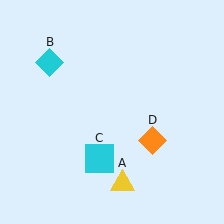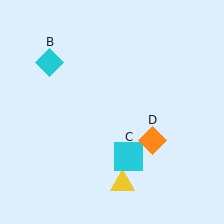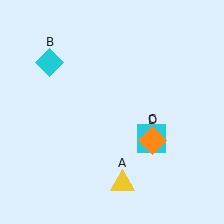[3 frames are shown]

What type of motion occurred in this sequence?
The cyan square (object C) rotated counterclockwise around the center of the scene.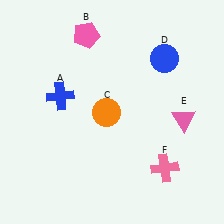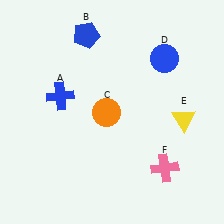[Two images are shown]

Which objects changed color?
B changed from pink to blue. E changed from pink to yellow.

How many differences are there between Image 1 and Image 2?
There are 2 differences between the two images.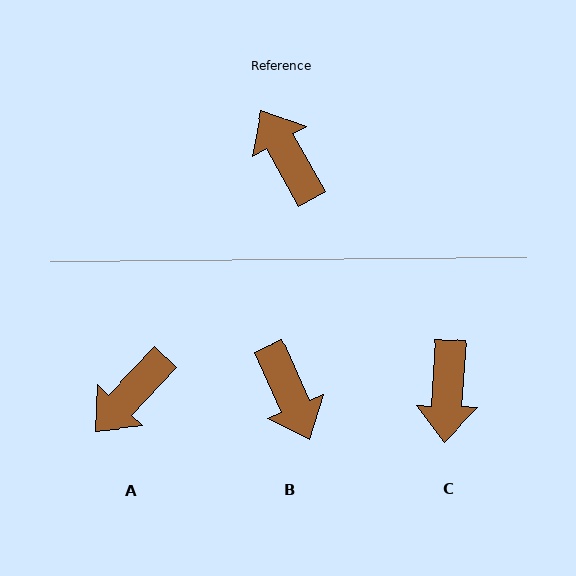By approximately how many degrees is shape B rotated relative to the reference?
Approximately 174 degrees counter-clockwise.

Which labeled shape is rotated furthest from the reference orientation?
B, about 174 degrees away.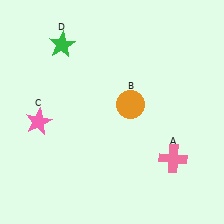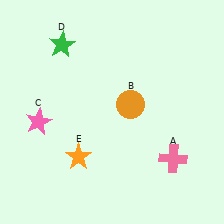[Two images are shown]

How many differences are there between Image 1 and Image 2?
There is 1 difference between the two images.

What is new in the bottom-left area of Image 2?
An orange star (E) was added in the bottom-left area of Image 2.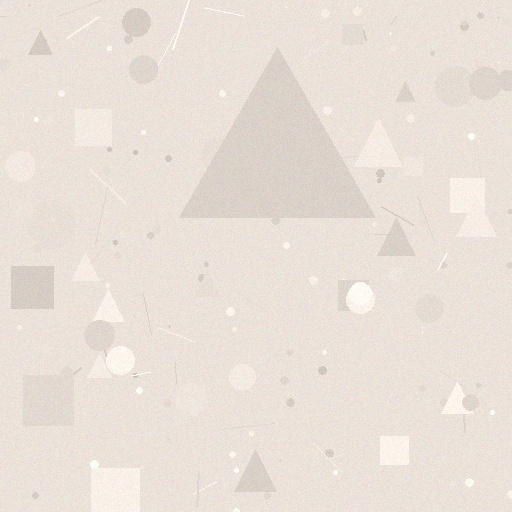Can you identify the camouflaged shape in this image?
The camouflaged shape is a triangle.